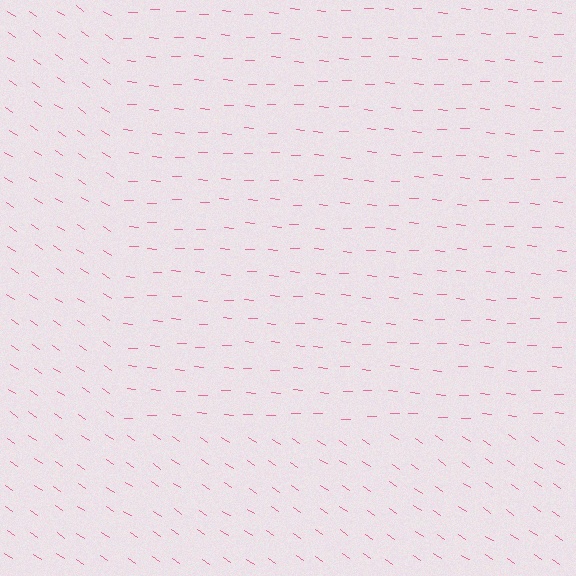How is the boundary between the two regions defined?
The boundary is defined purely by a change in line orientation (approximately 31 degrees difference). All lines are the same color and thickness.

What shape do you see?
I see a rectangle.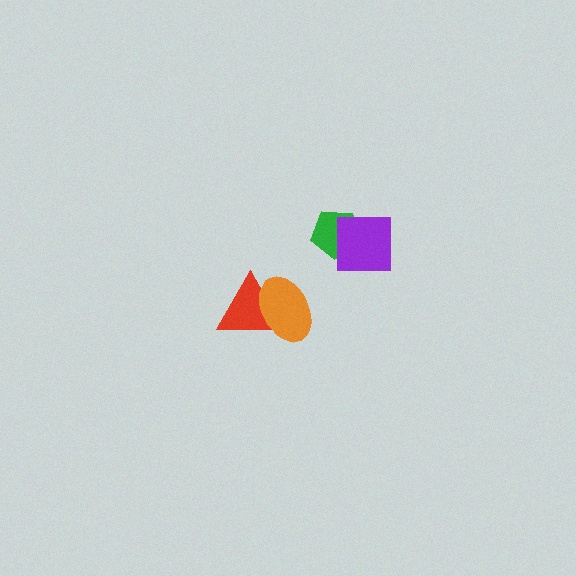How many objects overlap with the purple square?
1 object overlaps with the purple square.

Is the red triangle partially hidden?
Yes, it is partially covered by another shape.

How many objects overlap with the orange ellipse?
1 object overlaps with the orange ellipse.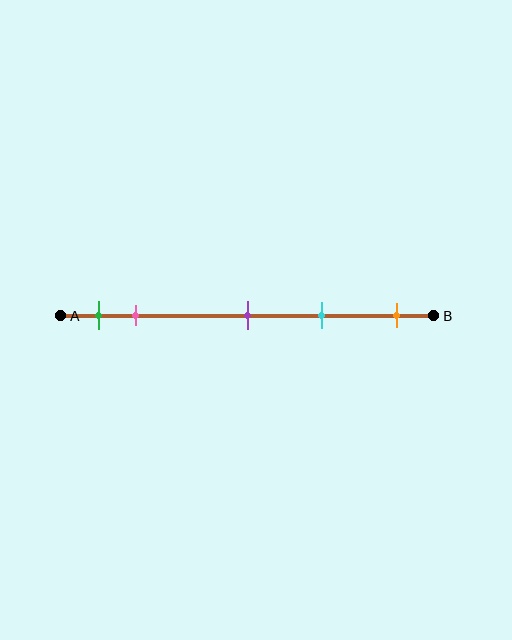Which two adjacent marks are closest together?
The green and pink marks are the closest adjacent pair.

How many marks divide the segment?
There are 5 marks dividing the segment.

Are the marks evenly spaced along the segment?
No, the marks are not evenly spaced.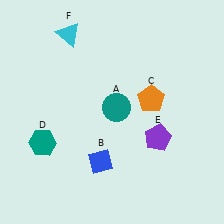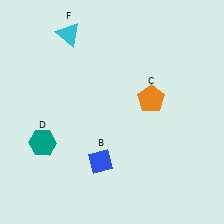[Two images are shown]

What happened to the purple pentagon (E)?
The purple pentagon (E) was removed in Image 2. It was in the bottom-right area of Image 1.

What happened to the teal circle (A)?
The teal circle (A) was removed in Image 2. It was in the top-right area of Image 1.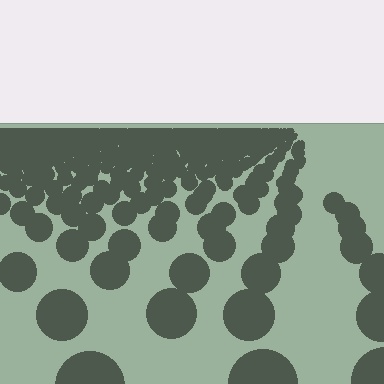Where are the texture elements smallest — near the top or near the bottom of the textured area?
Near the top.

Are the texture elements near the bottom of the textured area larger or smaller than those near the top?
Larger. Near the bottom, elements are closer to the viewer and appear at a bigger on-screen size.